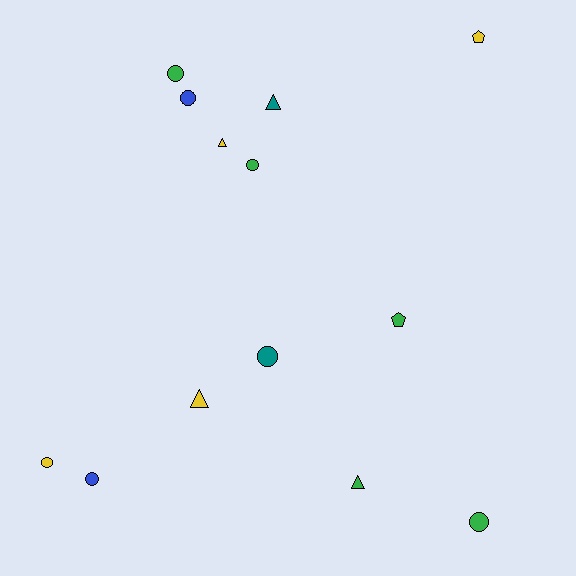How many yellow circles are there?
There is 1 yellow circle.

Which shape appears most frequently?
Circle, with 7 objects.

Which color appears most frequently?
Green, with 5 objects.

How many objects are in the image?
There are 13 objects.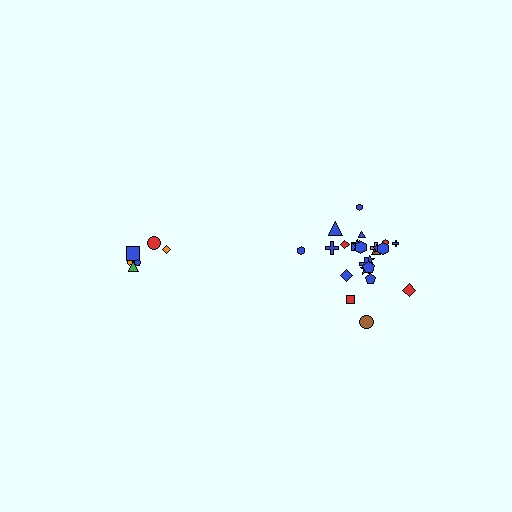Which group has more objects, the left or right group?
The right group.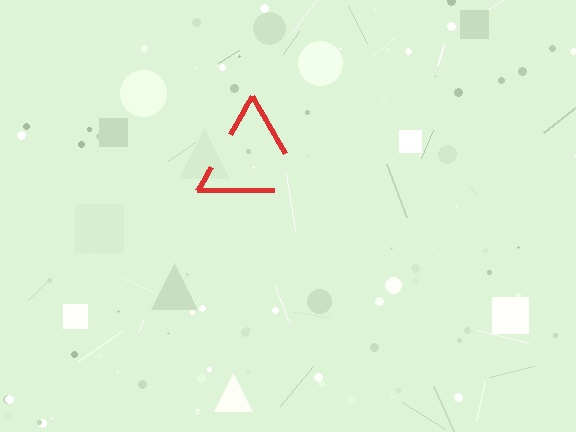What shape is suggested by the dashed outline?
The dashed outline suggests a triangle.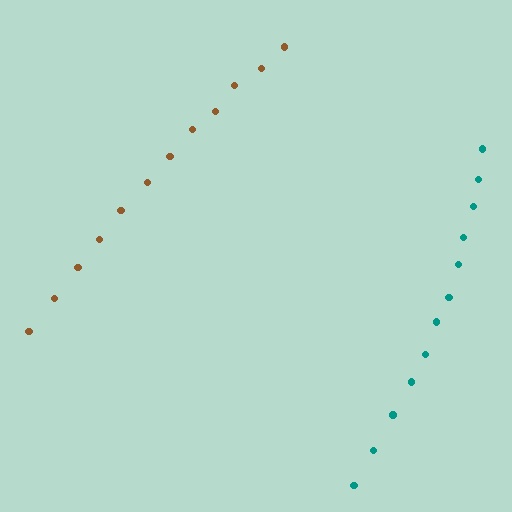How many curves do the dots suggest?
There are 2 distinct paths.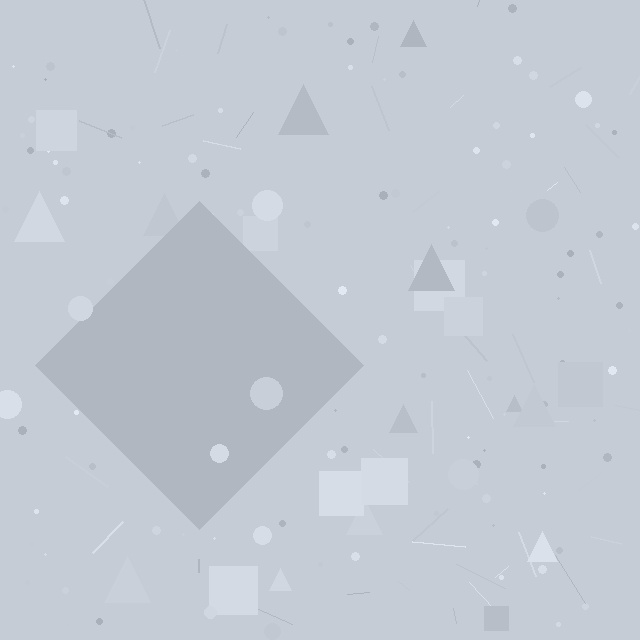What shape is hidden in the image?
A diamond is hidden in the image.